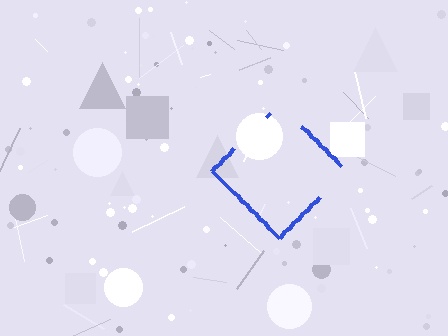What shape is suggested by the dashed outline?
The dashed outline suggests a diamond.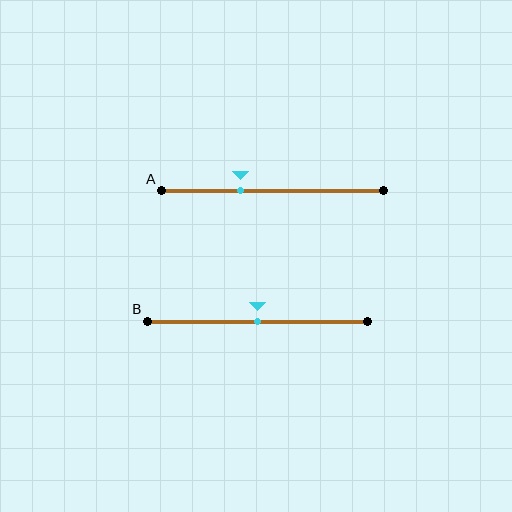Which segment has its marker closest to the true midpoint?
Segment B has its marker closest to the true midpoint.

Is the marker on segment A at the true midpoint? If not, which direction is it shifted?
No, the marker on segment A is shifted to the left by about 14% of the segment length.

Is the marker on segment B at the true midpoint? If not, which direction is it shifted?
Yes, the marker on segment B is at the true midpoint.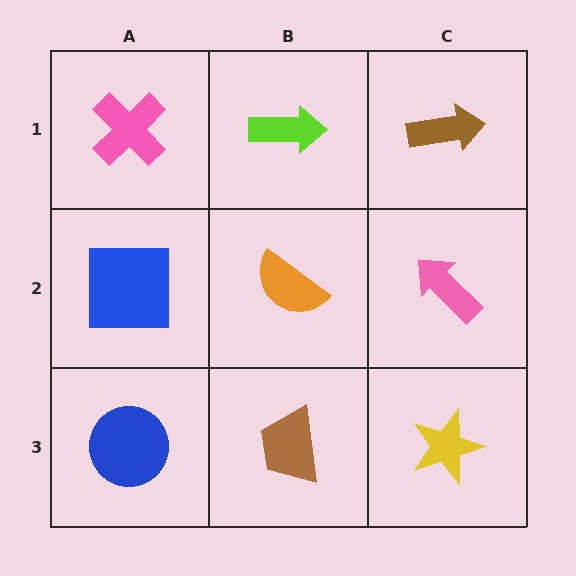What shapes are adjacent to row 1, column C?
A pink arrow (row 2, column C), a lime arrow (row 1, column B).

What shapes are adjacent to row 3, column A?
A blue square (row 2, column A), a brown trapezoid (row 3, column B).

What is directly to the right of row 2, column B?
A pink arrow.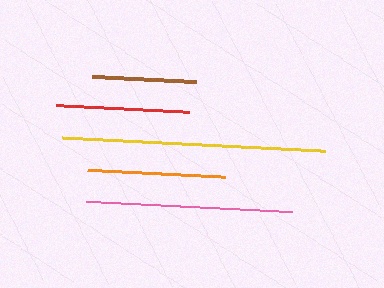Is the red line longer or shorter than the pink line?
The pink line is longer than the red line.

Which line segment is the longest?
The yellow line is the longest at approximately 263 pixels.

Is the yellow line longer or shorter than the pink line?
The yellow line is longer than the pink line.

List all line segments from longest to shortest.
From longest to shortest: yellow, pink, orange, red, brown.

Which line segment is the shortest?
The brown line is the shortest at approximately 104 pixels.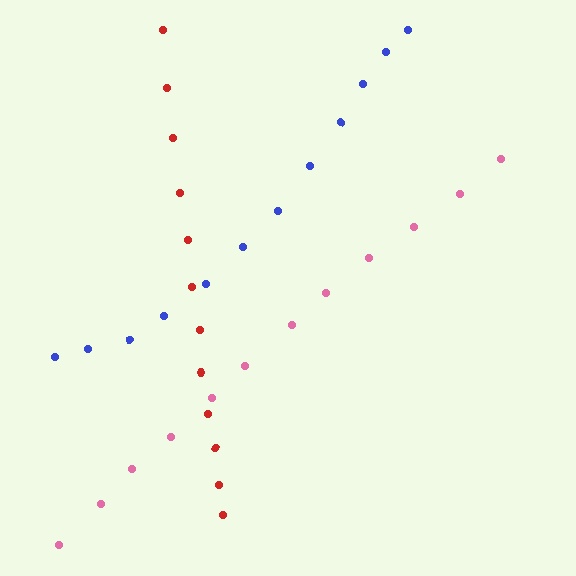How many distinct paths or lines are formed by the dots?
There are 3 distinct paths.